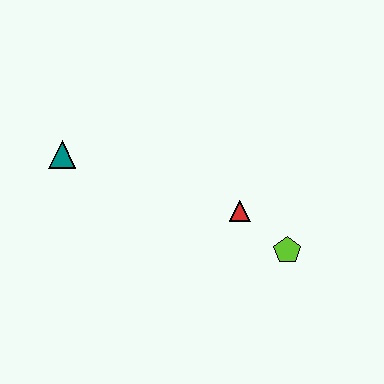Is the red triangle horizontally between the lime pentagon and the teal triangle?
Yes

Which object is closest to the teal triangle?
The red triangle is closest to the teal triangle.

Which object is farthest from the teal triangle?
The lime pentagon is farthest from the teal triangle.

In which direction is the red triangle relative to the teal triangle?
The red triangle is to the right of the teal triangle.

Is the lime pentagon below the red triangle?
Yes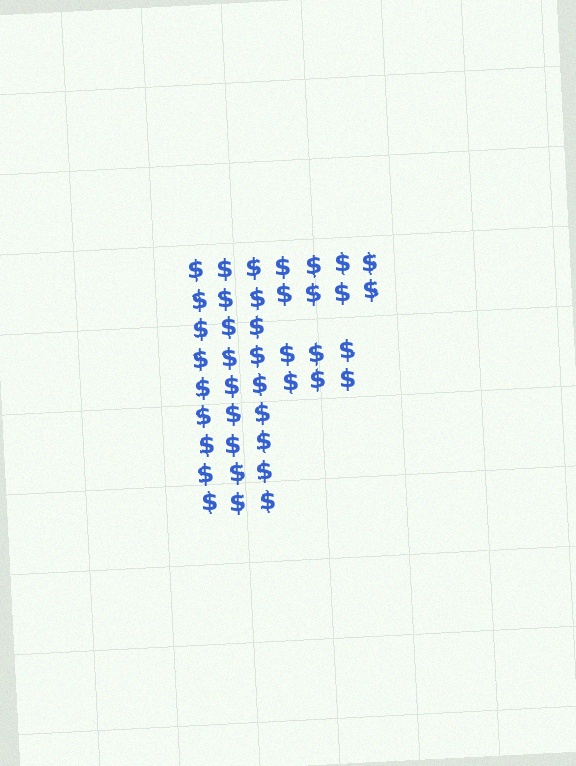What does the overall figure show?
The overall figure shows the letter F.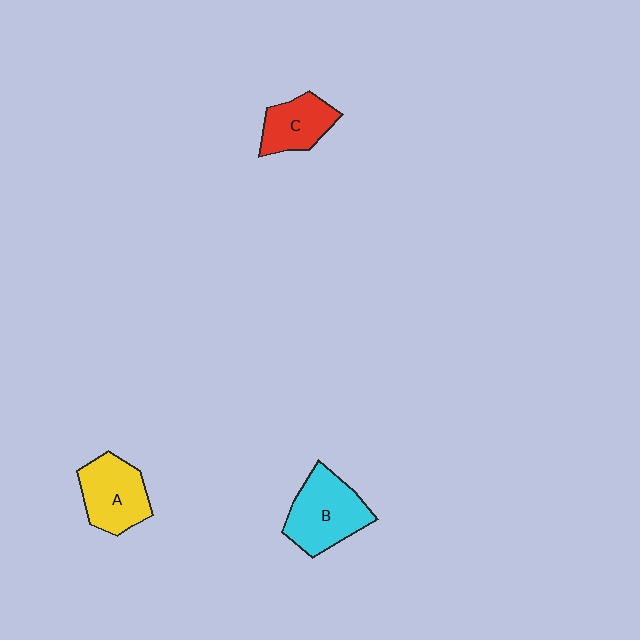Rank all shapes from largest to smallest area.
From largest to smallest: B (cyan), A (yellow), C (red).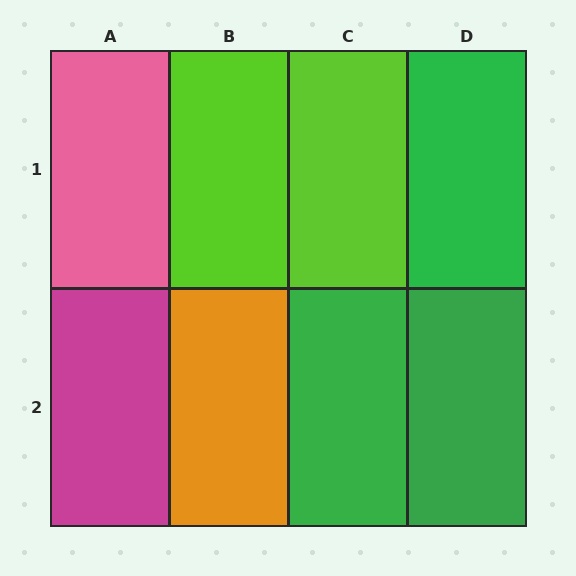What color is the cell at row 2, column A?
Magenta.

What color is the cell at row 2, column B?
Orange.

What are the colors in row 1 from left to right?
Pink, lime, lime, green.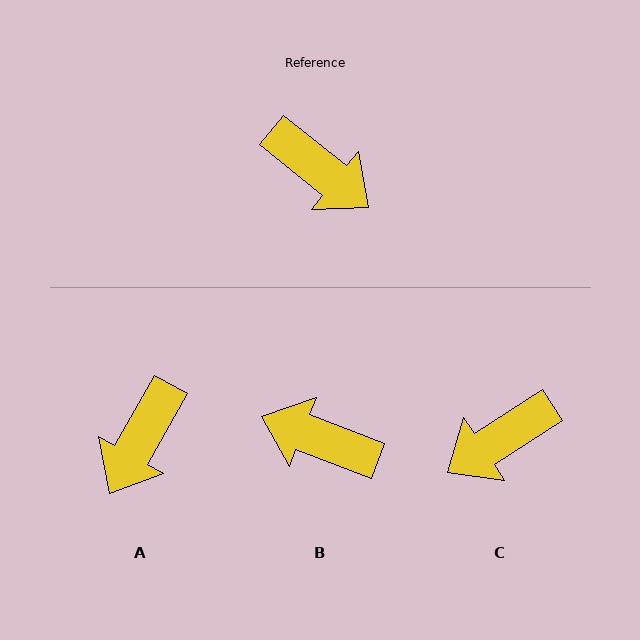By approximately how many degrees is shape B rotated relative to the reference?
Approximately 162 degrees clockwise.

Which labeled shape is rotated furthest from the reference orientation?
B, about 162 degrees away.